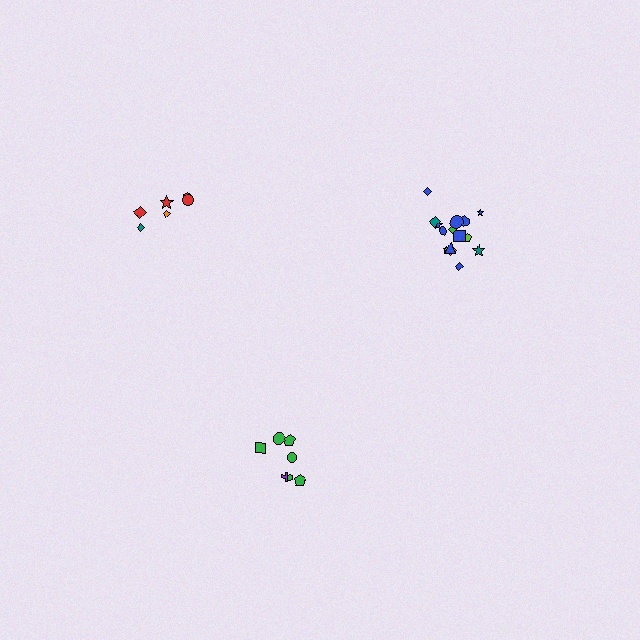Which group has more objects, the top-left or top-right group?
The top-right group.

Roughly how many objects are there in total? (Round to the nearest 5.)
Roughly 30 objects in total.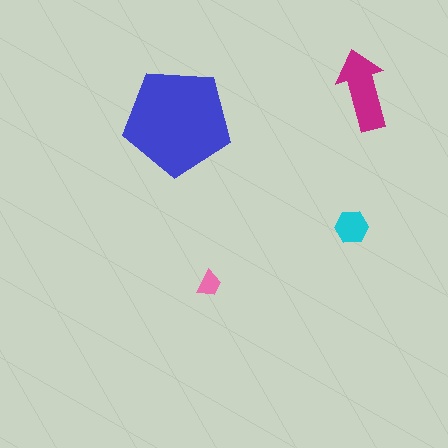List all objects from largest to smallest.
The blue pentagon, the magenta arrow, the cyan hexagon, the pink trapezoid.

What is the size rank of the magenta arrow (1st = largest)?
2nd.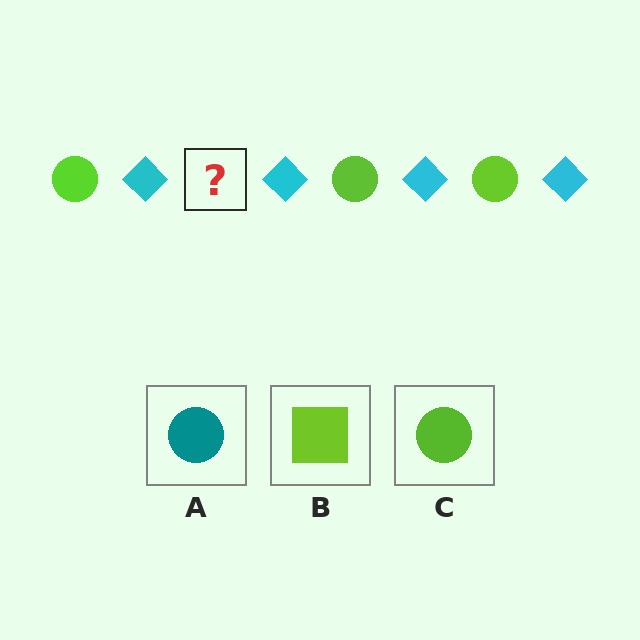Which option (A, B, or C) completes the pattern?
C.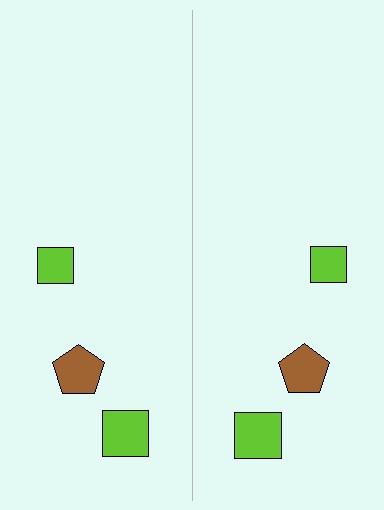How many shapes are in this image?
There are 6 shapes in this image.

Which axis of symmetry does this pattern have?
The pattern has a vertical axis of symmetry running through the center of the image.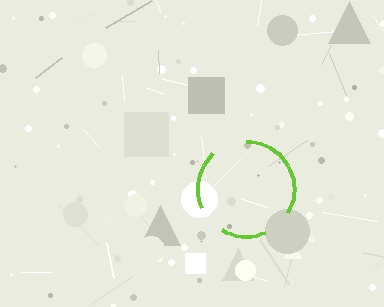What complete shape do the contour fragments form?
The contour fragments form a circle.